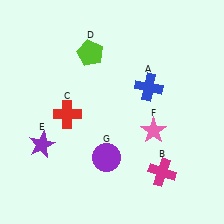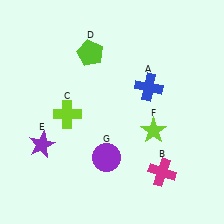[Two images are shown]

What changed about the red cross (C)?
In Image 1, C is red. In Image 2, it changed to lime.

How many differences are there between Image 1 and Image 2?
There are 2 differences between the two images.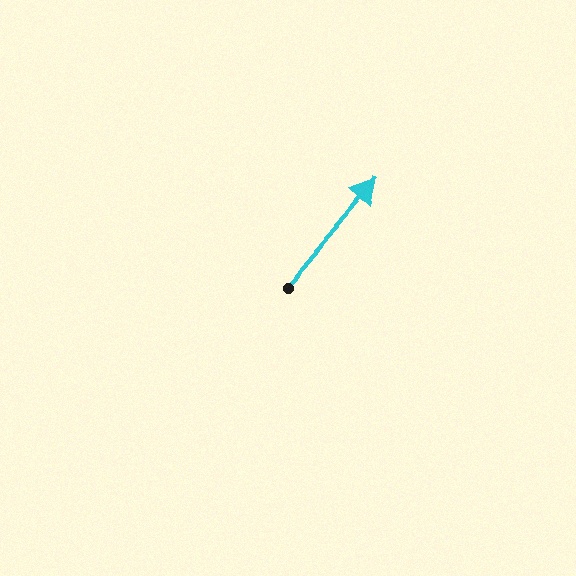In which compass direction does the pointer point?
Northeast.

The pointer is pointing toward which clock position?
Roughly 1 o'clock.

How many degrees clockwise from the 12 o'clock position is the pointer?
Approximately 40 degrees.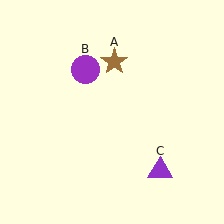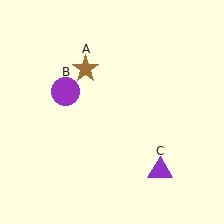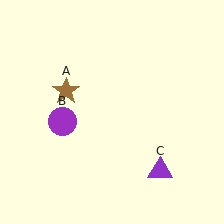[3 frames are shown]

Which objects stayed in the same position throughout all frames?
Purple triangle (object C) remained stationary.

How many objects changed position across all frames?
2 objects changed position: brown star (object A), purple circle (object B).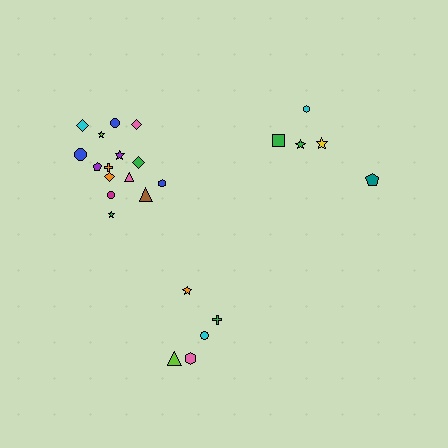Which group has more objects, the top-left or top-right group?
The top-left group.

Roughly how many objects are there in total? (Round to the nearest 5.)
Roughly 25 objects in total.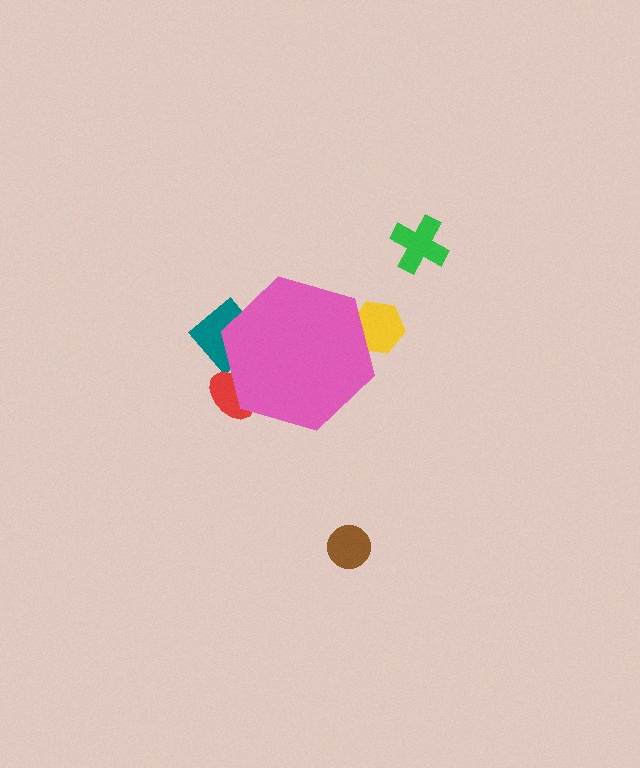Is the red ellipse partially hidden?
Yes, the red ellipse is partially hidden behind the pink hexagon.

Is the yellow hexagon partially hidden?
Yes, the yellow hexagon is partially hidden behind the pink hexagon.